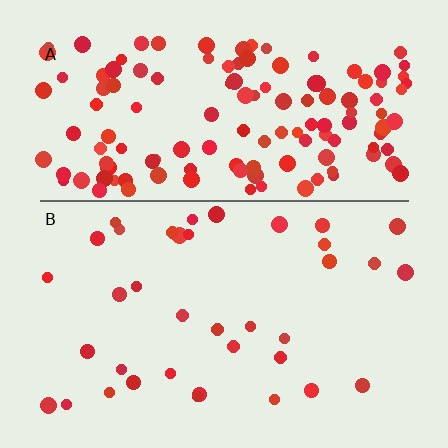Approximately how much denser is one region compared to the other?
Approximately 3.7× — region A over region B.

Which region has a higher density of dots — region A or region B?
A (the top).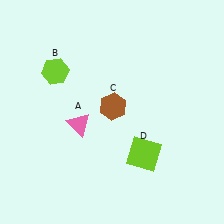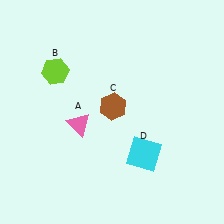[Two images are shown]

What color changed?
The square (D) changed from lime in Image 1 to cyan in Image 2.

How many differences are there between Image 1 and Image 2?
There is 1 difference between the two images.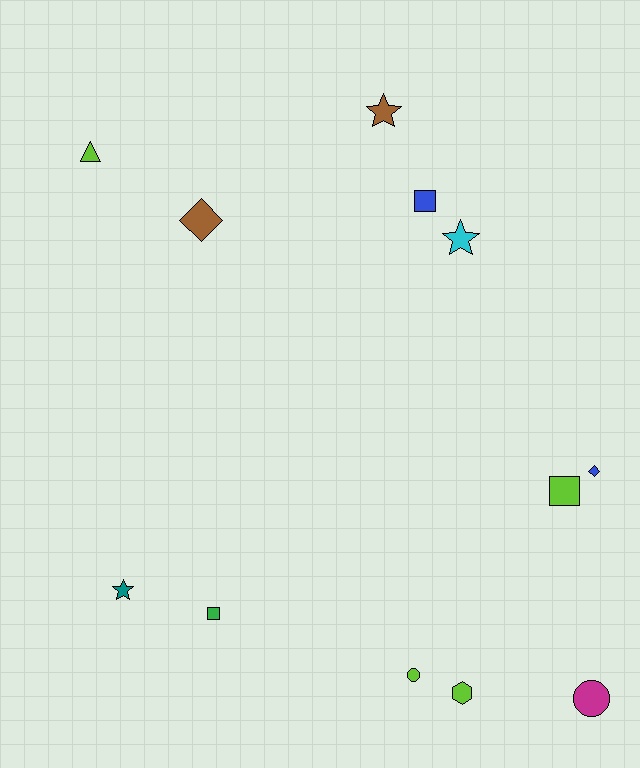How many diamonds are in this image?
There are 2 diamonds.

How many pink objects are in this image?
There are no pink objects.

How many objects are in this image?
There are 12 objects.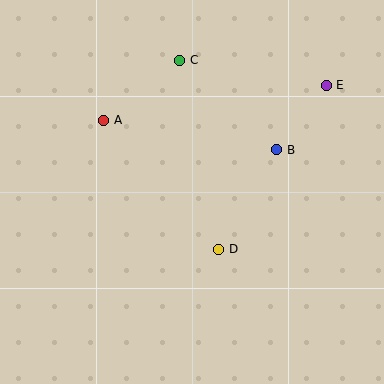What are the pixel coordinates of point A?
Point A is at (104, 120).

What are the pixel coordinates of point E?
Point E is at (326, 85).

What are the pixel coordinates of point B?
Point B is at (277, 150).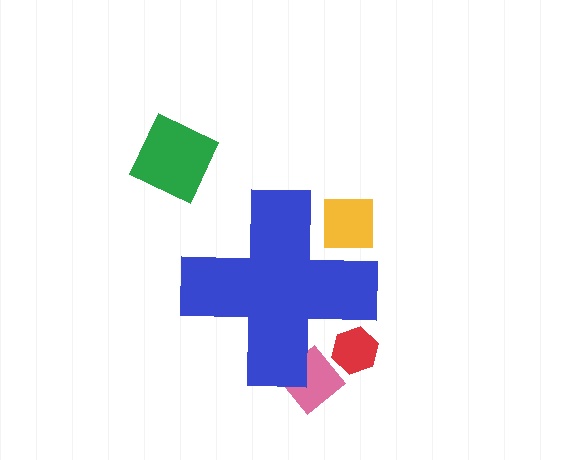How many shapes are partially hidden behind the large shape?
3 shapes are partially hidden.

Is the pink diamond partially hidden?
Yes, the pink diamond is partially hidden behind the blue cross.